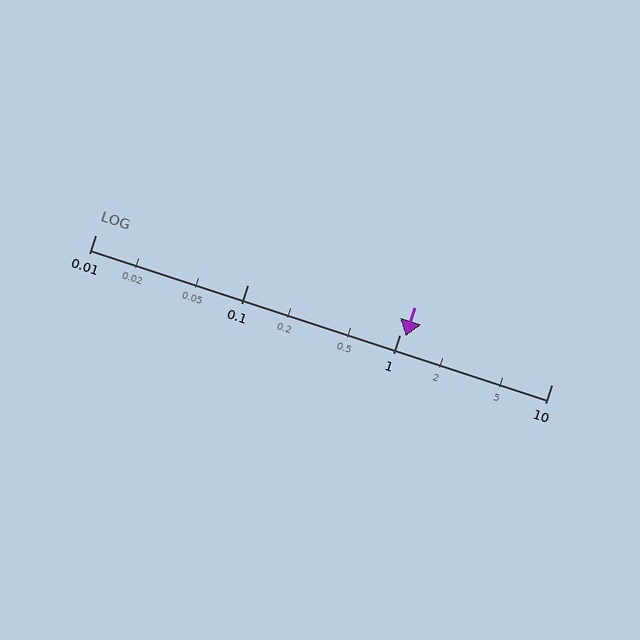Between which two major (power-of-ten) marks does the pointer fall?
The pointer is between 1 and 10.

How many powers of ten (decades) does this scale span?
The scale spans 3 decades, from 0.01 to 10.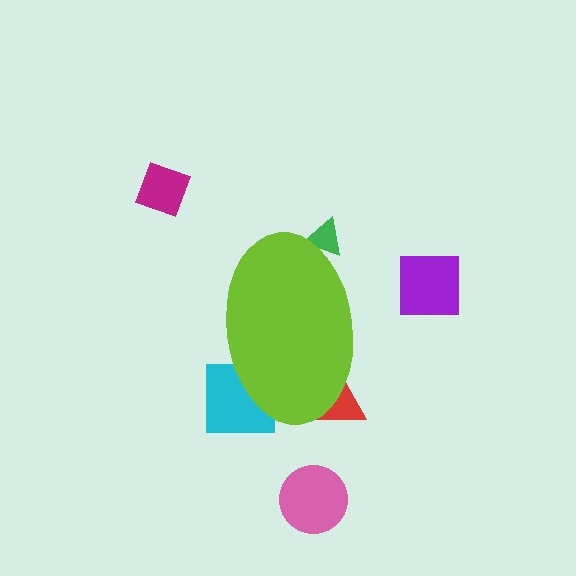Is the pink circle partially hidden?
No, the pink circle is fully visible.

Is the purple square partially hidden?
No, the purple square is fully visible.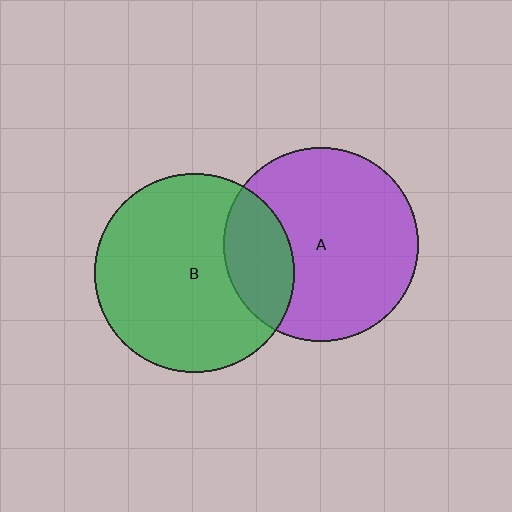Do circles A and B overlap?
Yes.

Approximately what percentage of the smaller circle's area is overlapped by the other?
Approximately 25%.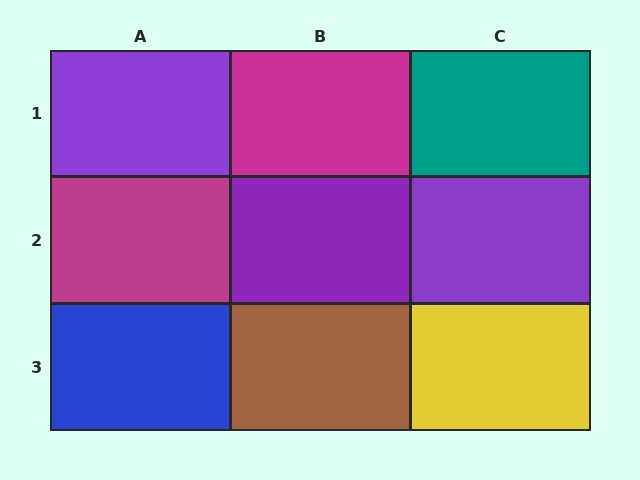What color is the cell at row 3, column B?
Brown.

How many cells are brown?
1 cell is brown.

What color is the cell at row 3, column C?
Yellow.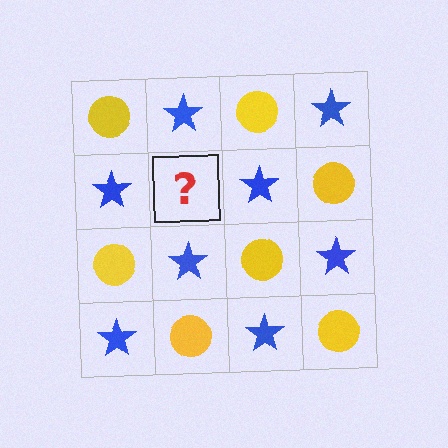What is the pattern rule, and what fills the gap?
The rule is that it alternates yellow circle and blue star in a checkerboard pattern. The gap should be filled with a yellow circle.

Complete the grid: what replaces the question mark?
The question mark should be replaced with a yellow circle.